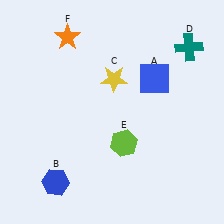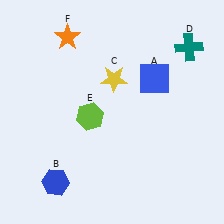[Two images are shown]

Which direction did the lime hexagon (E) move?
The lime hexagon (E) moved left.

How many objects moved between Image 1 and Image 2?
1 object moved between the two images.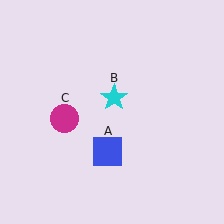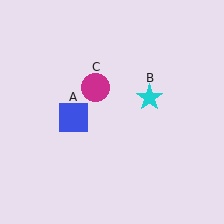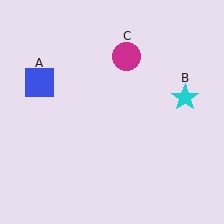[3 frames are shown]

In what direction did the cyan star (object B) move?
The cyan star (object B) moved right.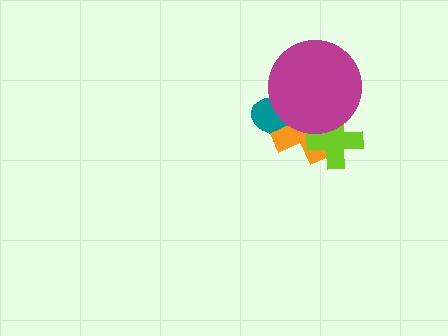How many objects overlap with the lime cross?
2 objects overlap with the lime cross.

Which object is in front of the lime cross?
The magenta circle is in front of the lime cross.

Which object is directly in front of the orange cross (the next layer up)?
The lime cross is directly in front of the orange cross.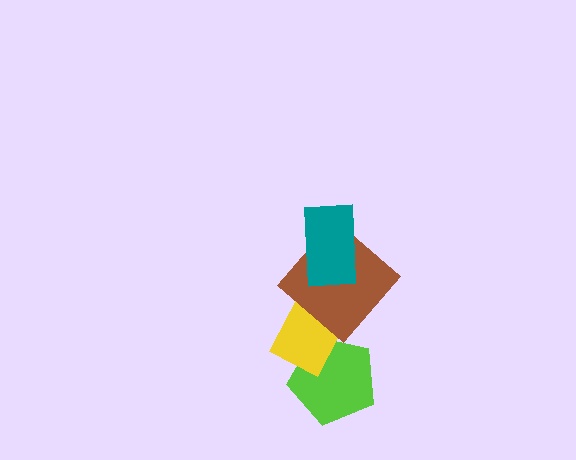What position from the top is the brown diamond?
The brown diamond is 2nd from the top.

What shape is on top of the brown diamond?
The teal rectangle is on top of the brown diamond.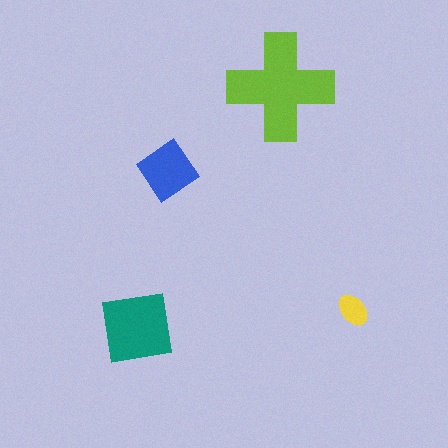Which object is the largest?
The lime cross.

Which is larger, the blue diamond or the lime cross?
The lime cross.